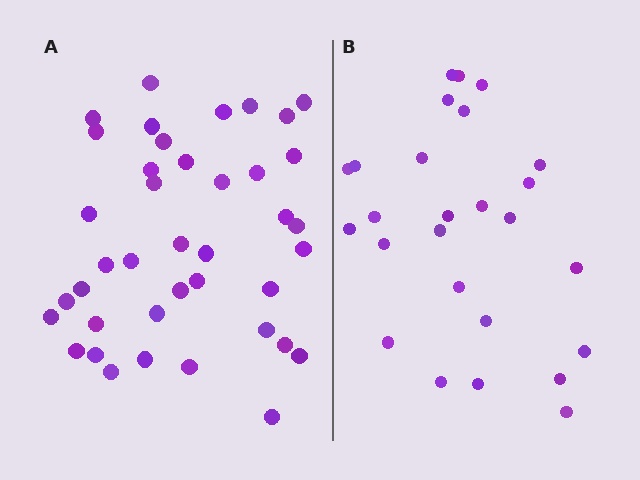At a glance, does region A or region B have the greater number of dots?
Region A (the left region) has more dots.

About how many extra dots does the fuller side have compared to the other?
Region A has approximately 15 more dots than region B.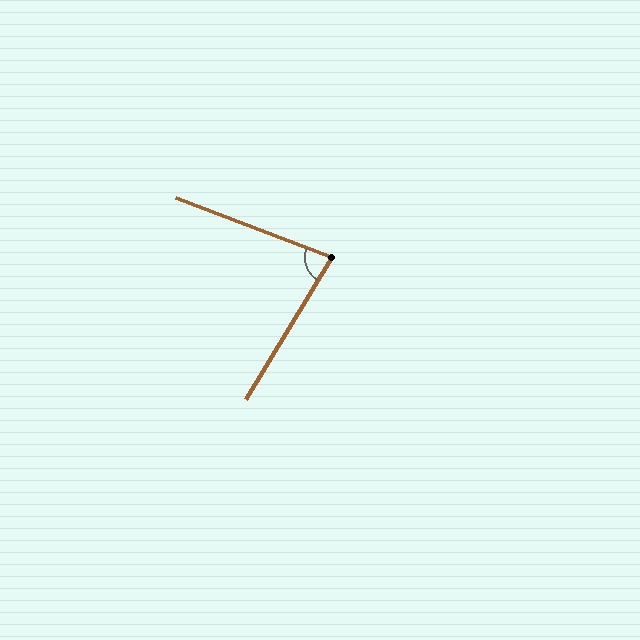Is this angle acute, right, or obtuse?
It is acute.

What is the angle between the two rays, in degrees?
Approximately 80 degrees.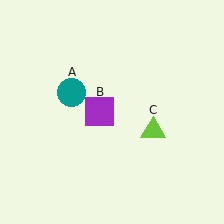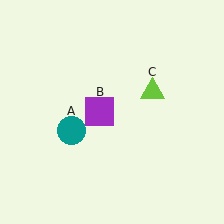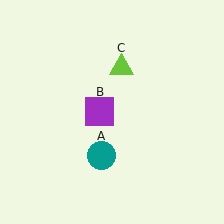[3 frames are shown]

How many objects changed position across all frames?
2 objects changed position: teal circle (object A), lime triangle (object C).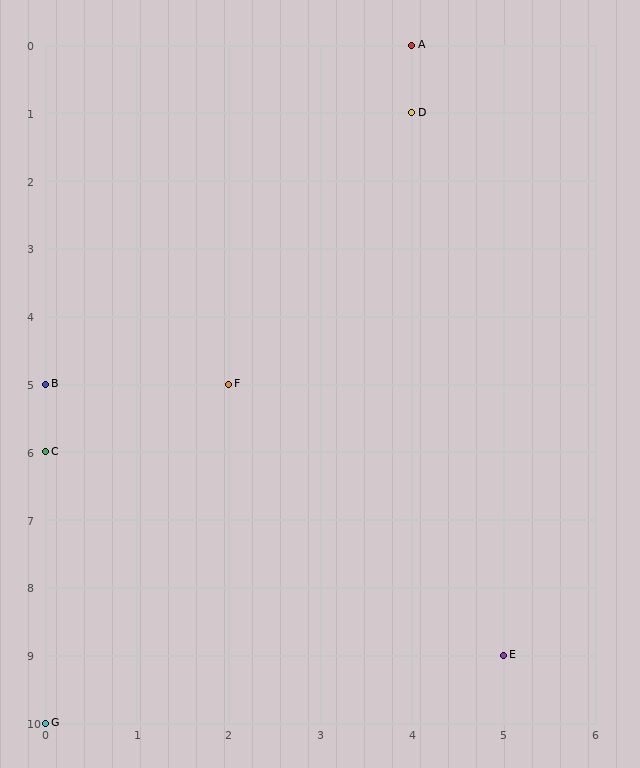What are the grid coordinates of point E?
Point E is at grid coordinates (5, 9).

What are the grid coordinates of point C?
Point C is at grid coordinates (0, 6).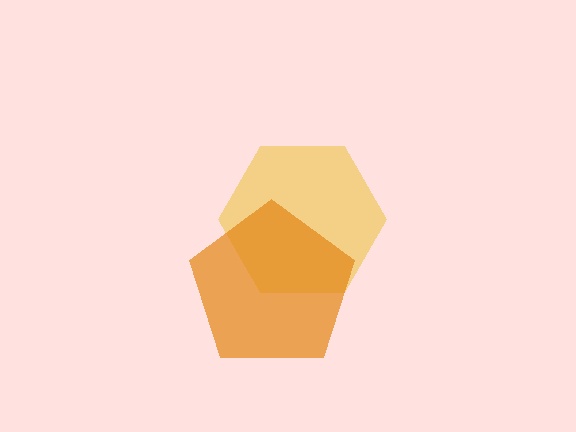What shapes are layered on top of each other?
The layered shapes are: a yellow hexagon, an orange pentagon.